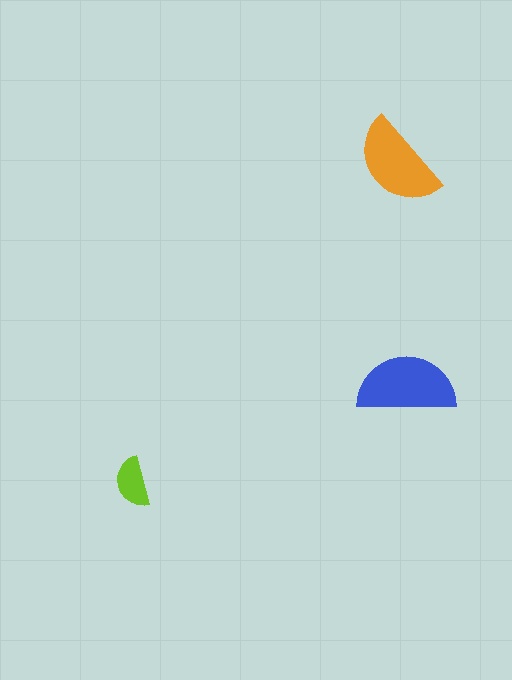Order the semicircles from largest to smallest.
the blue one, the orange one, the lime one.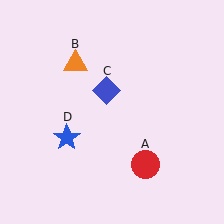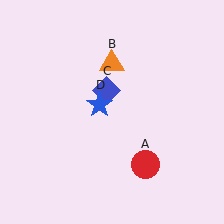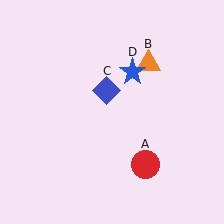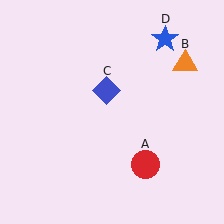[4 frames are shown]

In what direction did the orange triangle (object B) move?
The orange triangle (object B) moved right.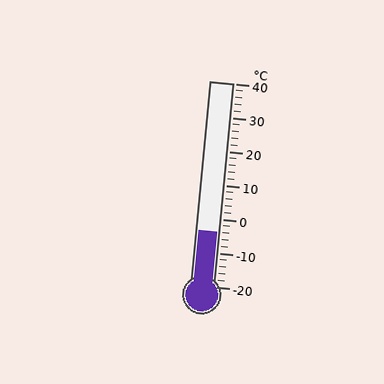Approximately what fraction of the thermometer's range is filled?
The thermometer is filled to approximately 25% of its range.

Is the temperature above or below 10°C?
The temperature is below 10°C.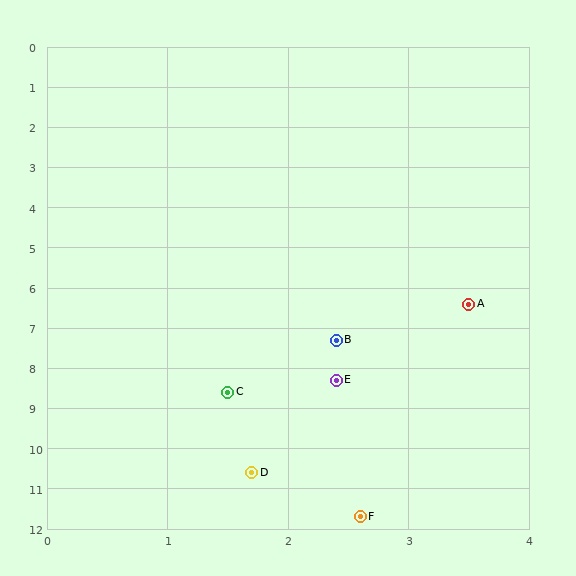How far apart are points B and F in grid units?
Points B and F are about 4.4 grid units apart.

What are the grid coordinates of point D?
Point D is at approximately (1.7, 10.6).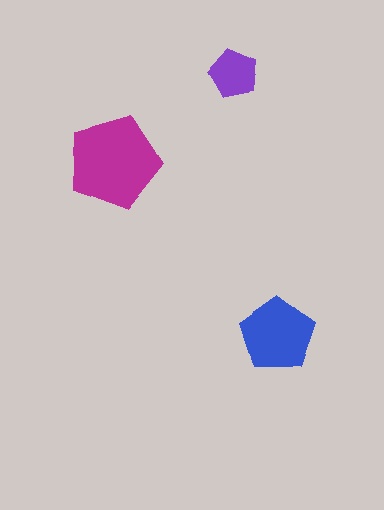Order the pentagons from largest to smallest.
the magenta one, the blue one, the purple one.